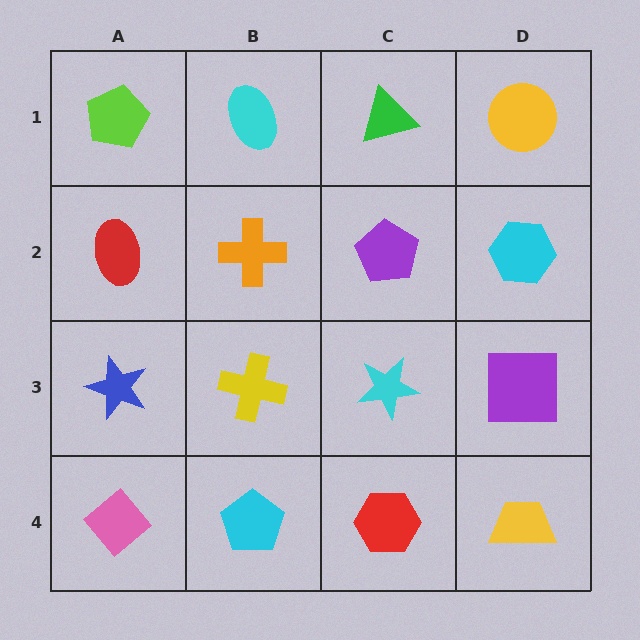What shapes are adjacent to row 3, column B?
An orange cross (row 2, column B), a cyan pentagon (row 4, column B), a blue star (row 3, column A), a cyan star (row 3, column C).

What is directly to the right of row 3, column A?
A yellow cross.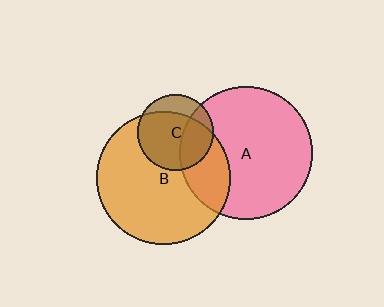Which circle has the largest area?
Circle B (orange).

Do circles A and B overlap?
Yes.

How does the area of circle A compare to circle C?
Approximately 3.1 times.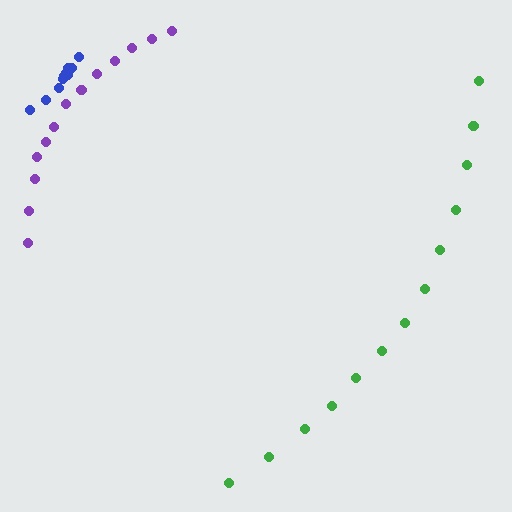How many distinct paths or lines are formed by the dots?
There are 3 distinct paths.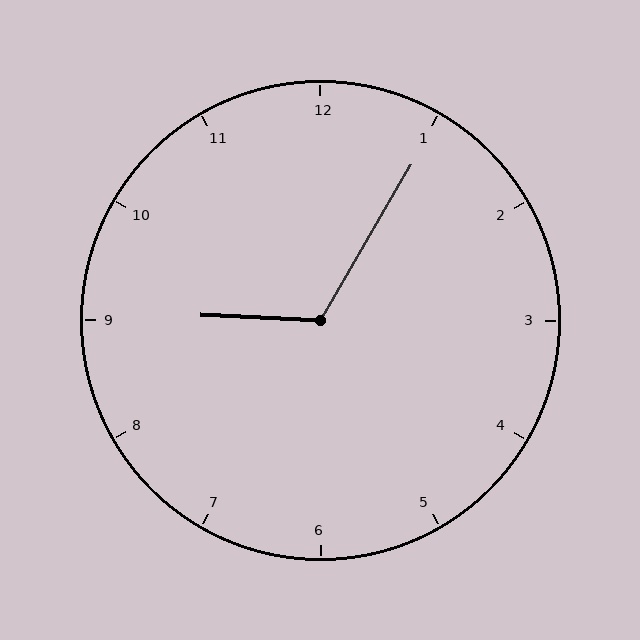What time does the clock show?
9:05.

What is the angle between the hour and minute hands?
Approximately 118 degrees.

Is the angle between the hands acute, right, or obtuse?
It is obtuse.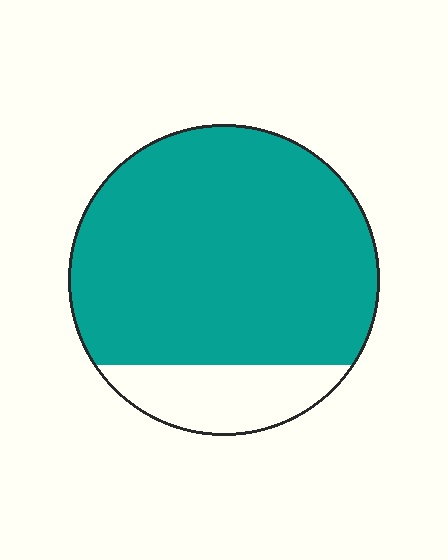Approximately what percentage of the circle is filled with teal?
Approximately 85%.